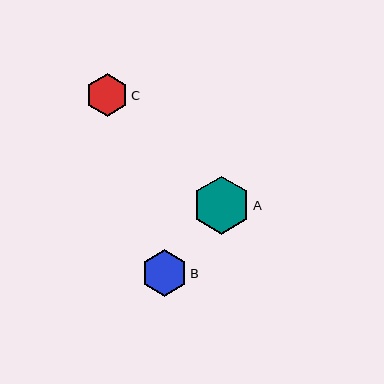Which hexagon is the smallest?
Hexagon C is the smallest with a size of approximately 42 pixels.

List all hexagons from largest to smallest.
From largest to smallest: A, B, C.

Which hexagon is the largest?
Hexagon A is the largest with a size of approximately 58 pixels.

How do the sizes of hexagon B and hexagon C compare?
Hexagon B and hexagon C are approximately the same size.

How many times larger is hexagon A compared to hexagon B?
Hexagon A is approximately 1.3 times the size of hexagon B.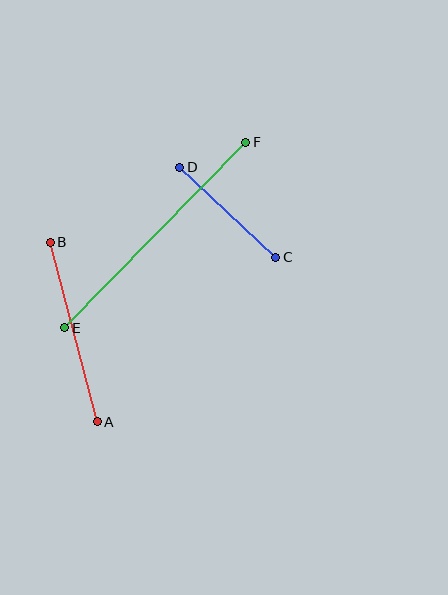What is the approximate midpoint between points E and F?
The midpoint is at approximately (155, 235) pixels.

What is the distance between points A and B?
The distance is approximately 186 pixels.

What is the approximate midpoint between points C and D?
The midpoint is at approximately (228, 212) pixels.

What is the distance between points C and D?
The distance is approximately 132 pixels.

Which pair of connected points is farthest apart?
Points E and F are farthest apart.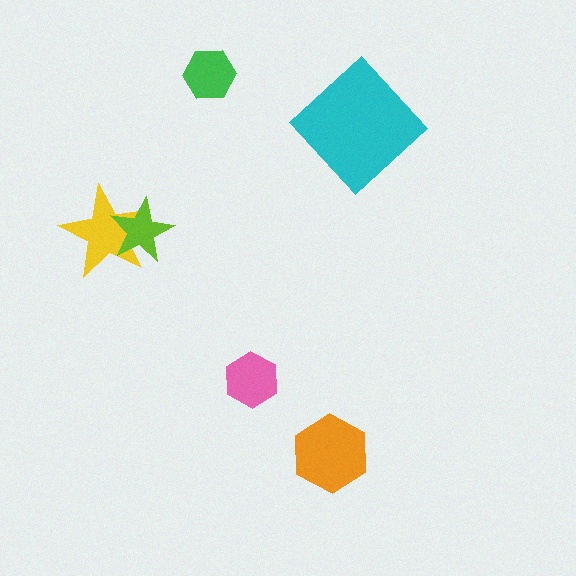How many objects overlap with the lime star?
1 object overlaps with the lime star.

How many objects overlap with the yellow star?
1 object overlaps with the yellow star.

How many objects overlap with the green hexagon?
0 objects overlap with the green hexagon.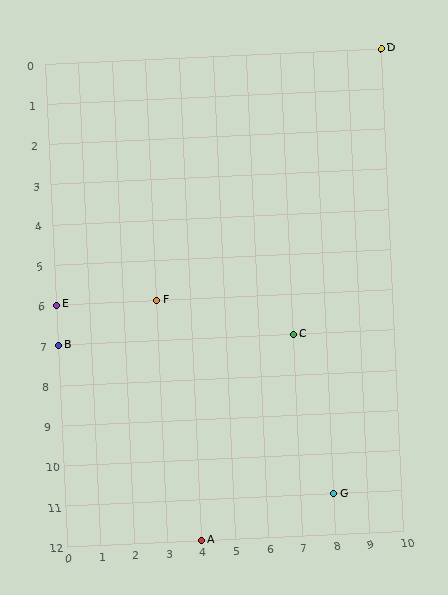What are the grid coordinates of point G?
Point G is at grid coordinates (8, 11).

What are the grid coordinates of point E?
Point E is at grid coordinates (0, 6).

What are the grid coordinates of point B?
Point B is at grid coordinates (0, 7).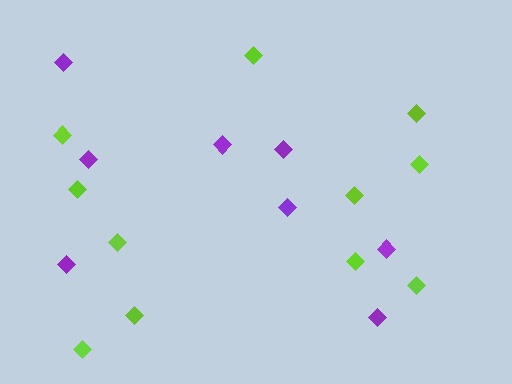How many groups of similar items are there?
There are 2 groups: one group of purple diamonds (8) and one group of lime diamonds (11).